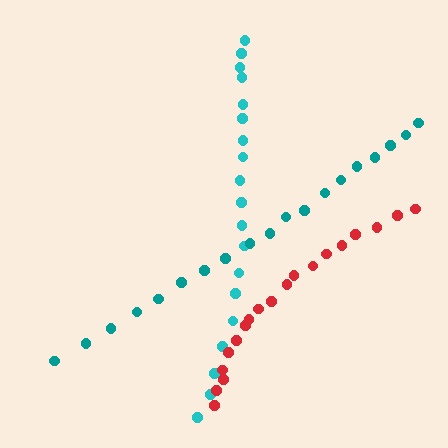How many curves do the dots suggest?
There are 3 distinct paths.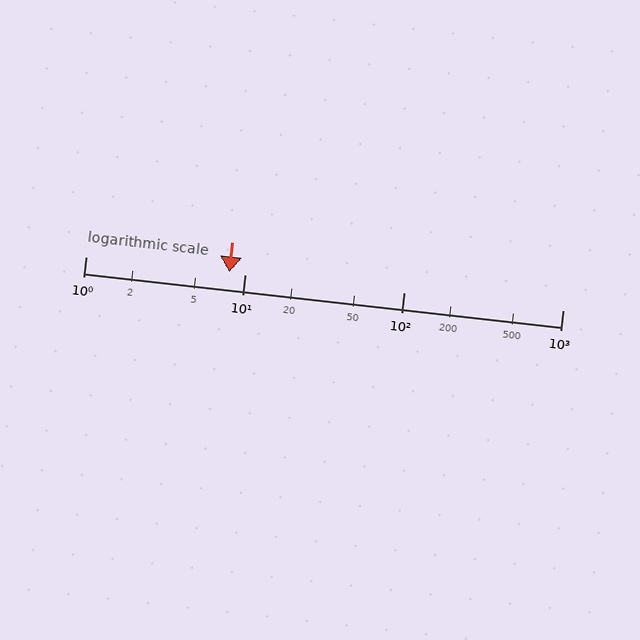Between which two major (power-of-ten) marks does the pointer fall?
The pointer is between 1 and 10.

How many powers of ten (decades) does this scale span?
The scale spans 3 decades, from 1 to 1000.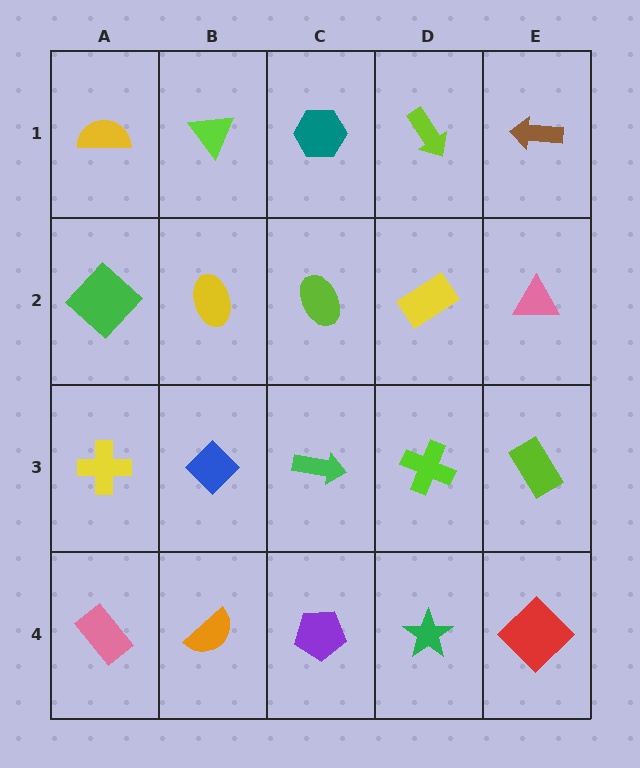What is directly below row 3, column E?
A red diamond.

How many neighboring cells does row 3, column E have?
3.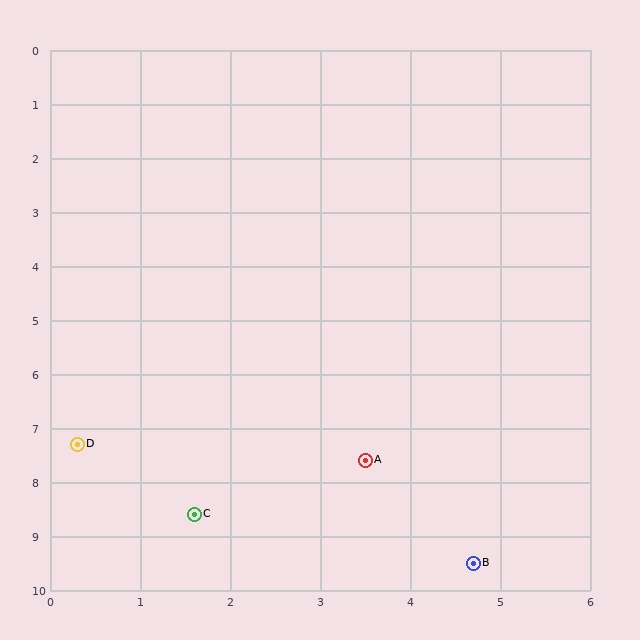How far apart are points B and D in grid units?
Points B and D are about 4.9 grid units apart.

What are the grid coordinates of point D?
Point D is at approximately (0.3, 7.3).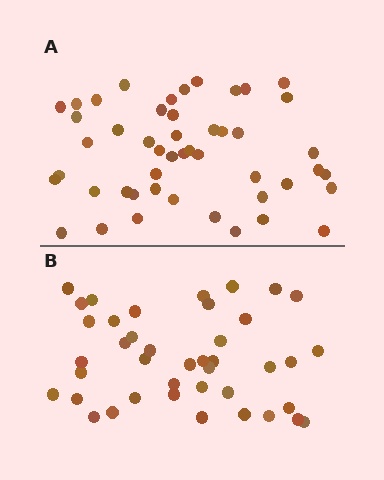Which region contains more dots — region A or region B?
Region A (the top region) has more dots.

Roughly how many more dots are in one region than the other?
Region A has roughly 8 or so more dots than region B.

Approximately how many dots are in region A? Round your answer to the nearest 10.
About 50 dots. (The exact count is 48, which rounds to 50.)